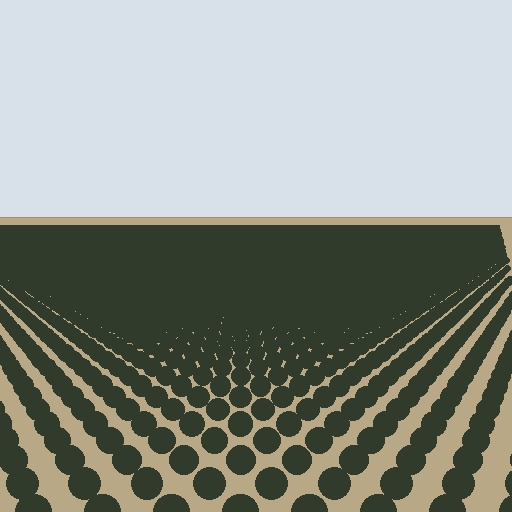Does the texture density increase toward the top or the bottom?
Density increases toward the top.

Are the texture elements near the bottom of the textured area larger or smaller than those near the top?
Larger. Near the bottom, elements are closer to the viewer and appear at a bigger on-screen size.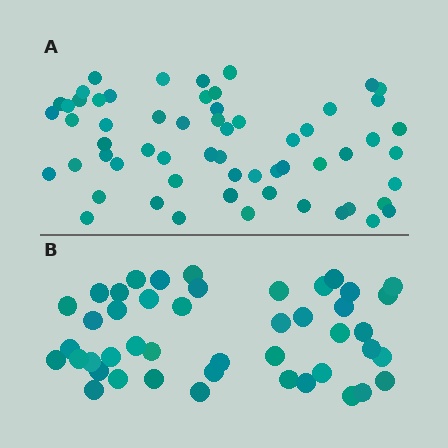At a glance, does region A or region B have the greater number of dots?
Region A (the top region) has more dots.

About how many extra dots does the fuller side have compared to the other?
Region A has approximately 15 more dots than region B.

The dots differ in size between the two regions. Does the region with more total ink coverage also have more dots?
No. Region B has more total ink coverage because its dots are larger, but region A actually contains more individual dots. Total area can be misleading — the number of items is what matters here.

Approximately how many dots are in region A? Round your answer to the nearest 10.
About 60 dots.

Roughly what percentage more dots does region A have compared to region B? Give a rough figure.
About 35% more.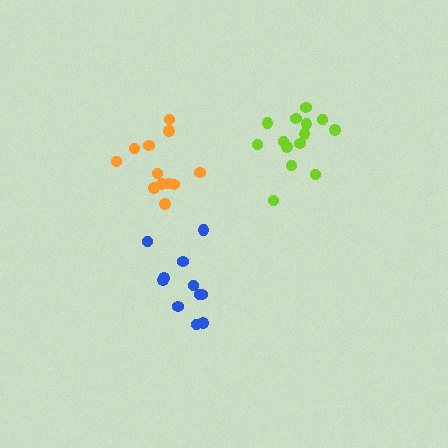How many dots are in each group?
Group 1: 14 dots, Group 2: 12 dots, Group 3: 11 dots (37 total).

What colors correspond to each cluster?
The clusters are colored: lime, orange, blue.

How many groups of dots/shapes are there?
There are 3 groups.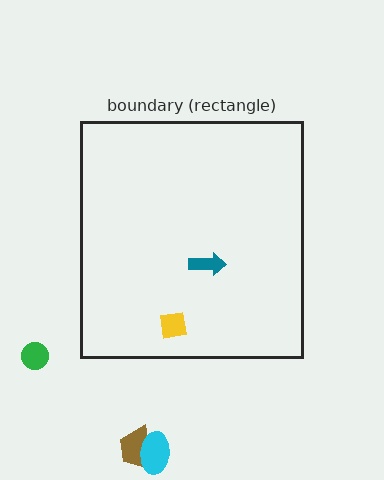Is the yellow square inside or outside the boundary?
Inside.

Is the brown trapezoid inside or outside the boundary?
Outside.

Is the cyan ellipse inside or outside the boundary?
Outside.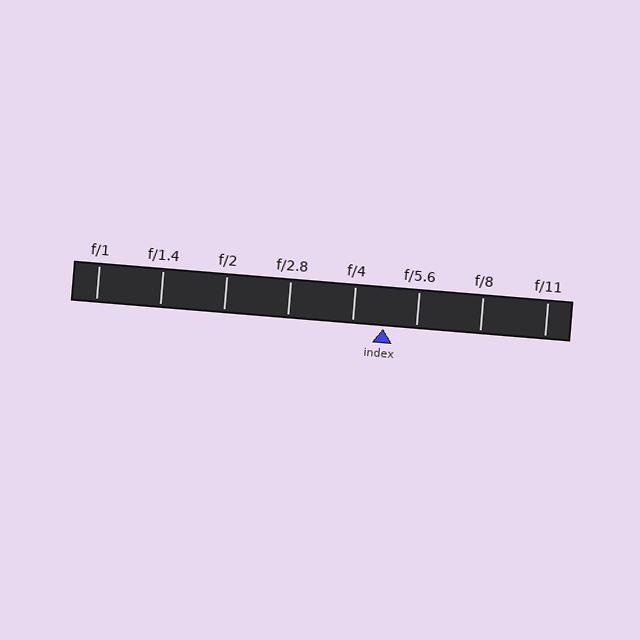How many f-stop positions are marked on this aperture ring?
There are 8 f-stop positions marked.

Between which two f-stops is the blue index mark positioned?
The index mark is between f/4 and f/5.6.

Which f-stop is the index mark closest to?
The index mark is closest to f/4.